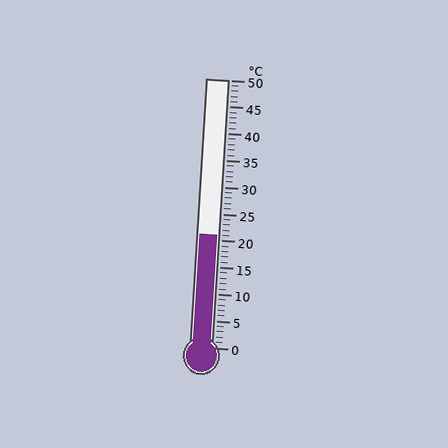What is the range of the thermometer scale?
The thermometer scale ranges from 0°C to 50°C.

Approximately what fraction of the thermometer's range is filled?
The thermometer is filled to approximately 40% of its range.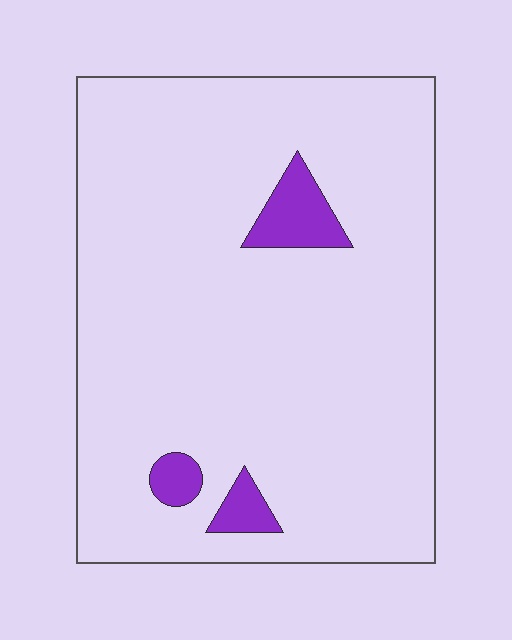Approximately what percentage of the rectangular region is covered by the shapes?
Approximately 5%.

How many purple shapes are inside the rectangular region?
3.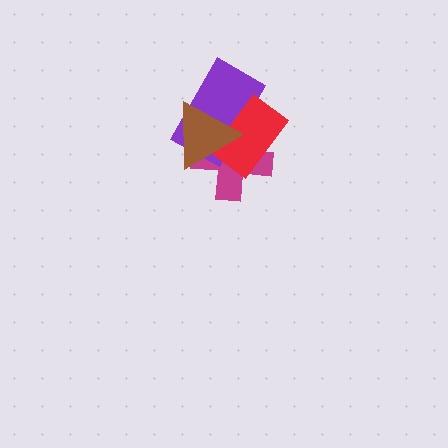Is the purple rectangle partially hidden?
Yes, it is partially covered by another shape.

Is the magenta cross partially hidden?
Yes, it is partially covered by another shape.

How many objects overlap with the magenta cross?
3 objects overlap with the magenta cross.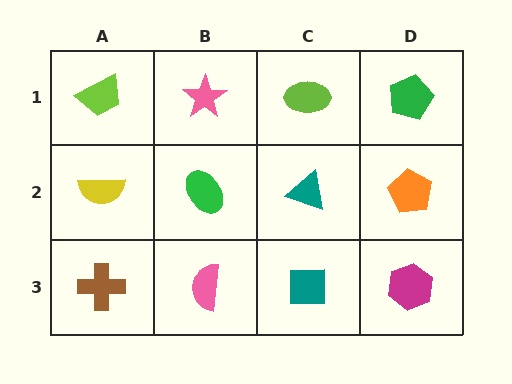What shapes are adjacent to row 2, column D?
A green pentagon (row 1, column D), a magenta hexagon (row 3, column D), a teal triangle (row 2, column C).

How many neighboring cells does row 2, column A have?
3.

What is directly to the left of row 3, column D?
A teal square.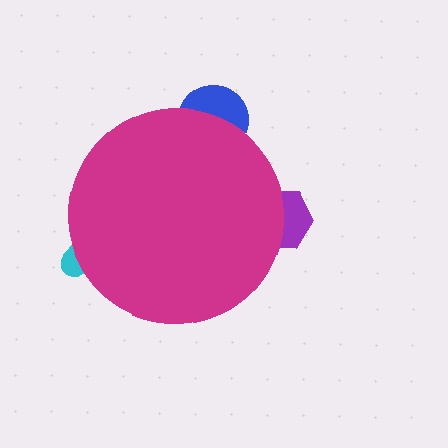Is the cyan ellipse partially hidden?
Yes, the cyan ellipse is partially hidden behind the magenta circle.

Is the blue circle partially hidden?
Yes, the blue circle is partially hidden behind the magenta circle.